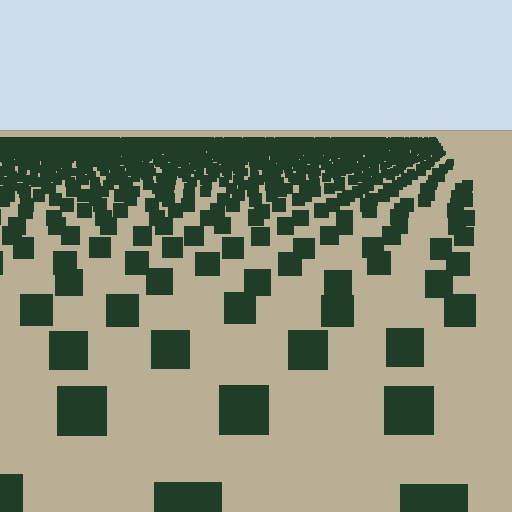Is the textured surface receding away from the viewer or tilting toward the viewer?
The surface is receding away from the viewer. Texture elements get smaller and denser toward the top.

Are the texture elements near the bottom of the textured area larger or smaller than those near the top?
Larger. Near the bottom, elements are closer to the viewer and appear at a bigger on-screen size.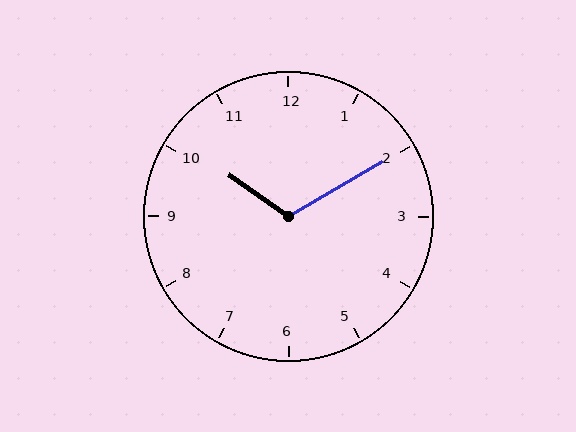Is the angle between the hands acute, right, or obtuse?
It is obtuse.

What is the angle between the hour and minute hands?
Approximately 115 degrees.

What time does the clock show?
10:10.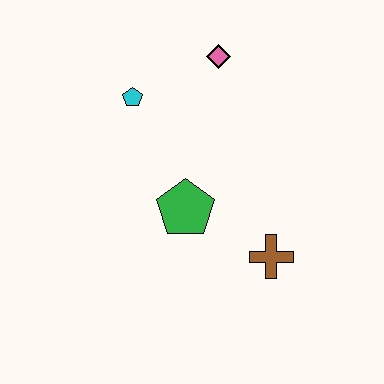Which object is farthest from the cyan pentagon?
The brown cross is farthest from the cyan pentagon.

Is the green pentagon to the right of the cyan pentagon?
Yes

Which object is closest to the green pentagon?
The brown cross is closest to the green pentagon.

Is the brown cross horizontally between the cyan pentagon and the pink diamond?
No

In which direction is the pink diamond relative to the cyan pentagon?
The pink diamond is to the right of the cyan pentagon.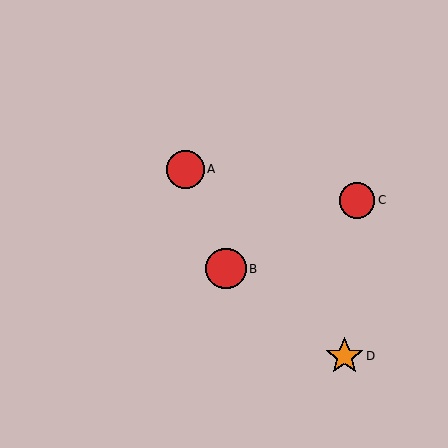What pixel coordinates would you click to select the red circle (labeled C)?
Click at (357, 200) to select the red circle C.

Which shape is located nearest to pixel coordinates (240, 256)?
The red circle (labeled B) at (226, 269) is nearest to that location.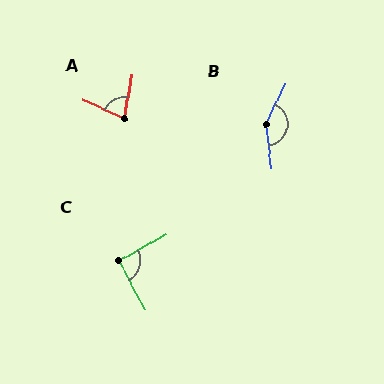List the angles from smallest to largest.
A (75°), C (92°), B (148°).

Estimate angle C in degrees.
Approximately 92 degrees.